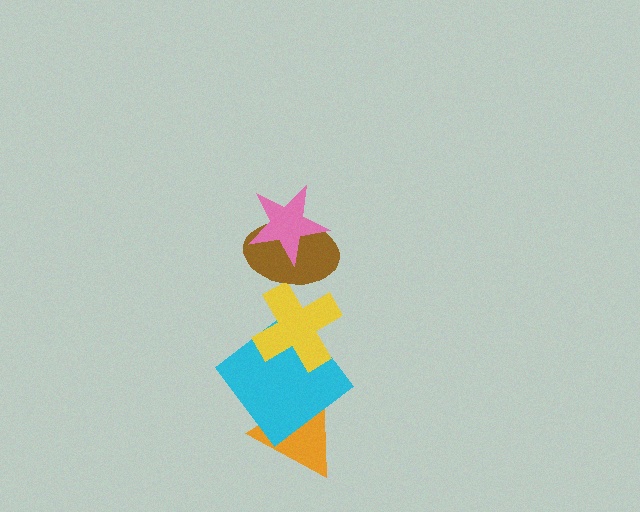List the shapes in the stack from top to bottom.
From top to bottom: the pink star, the brown ellipse, the yellow cross, the cyan diamond, the orange triangle.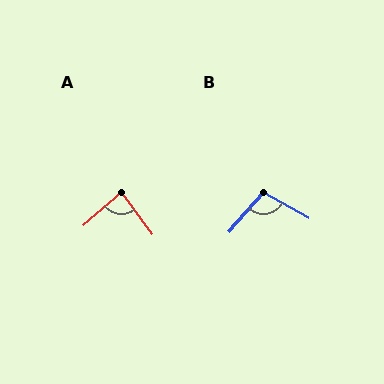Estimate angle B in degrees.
Approximately 102 degrees.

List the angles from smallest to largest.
A (85°), B (102°).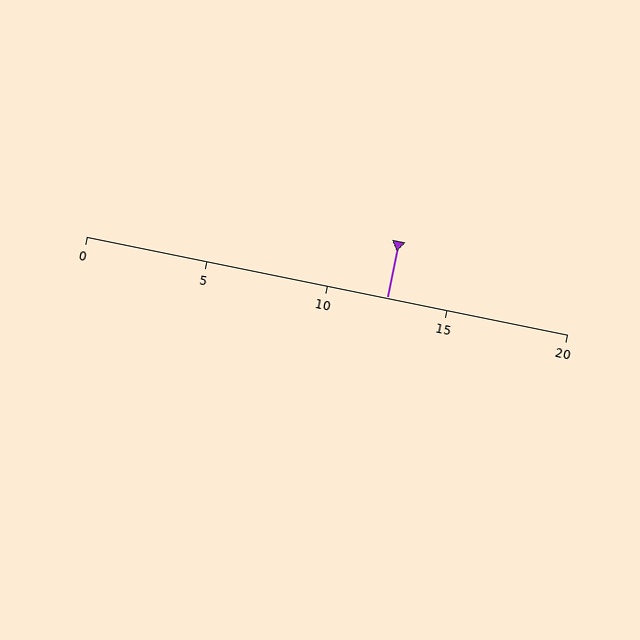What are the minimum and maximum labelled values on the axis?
The axis runs from 0 to 20.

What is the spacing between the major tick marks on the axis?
The major ticks are spaced 5 apart.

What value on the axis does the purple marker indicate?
The marker indicates approximately 12.5.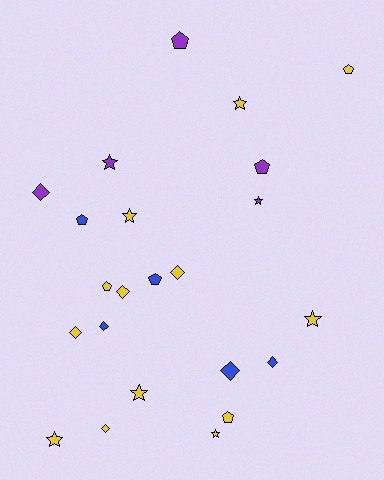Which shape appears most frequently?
Diamond, with 8 objects.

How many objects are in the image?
There are 23 objects.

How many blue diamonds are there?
There are 3 blue diamonds.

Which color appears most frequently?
Yellow, with 13 objects.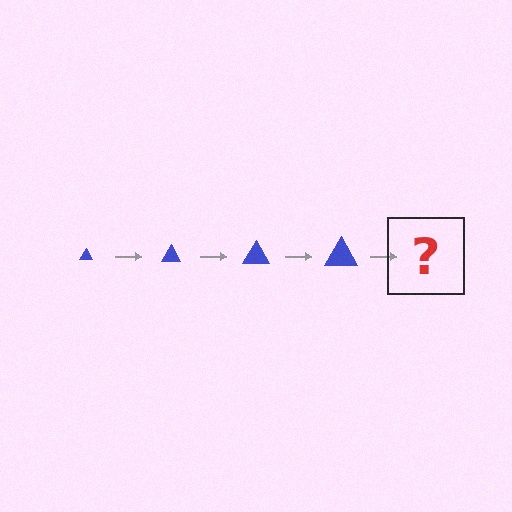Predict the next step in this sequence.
The next step is a blue triangle, larger than the previous one.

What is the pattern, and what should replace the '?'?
The pattern is that the triangle gets progressively larger each step. The '?' should be a blue triangle, larger than the previous one.